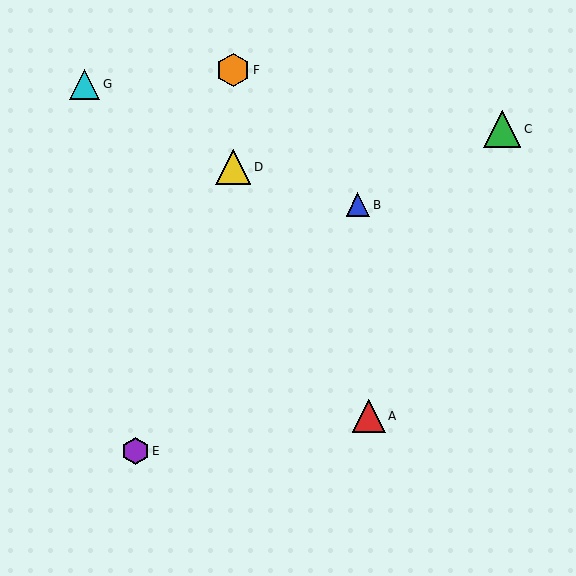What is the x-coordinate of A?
Object A is at x≈369.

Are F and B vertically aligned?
No, F is at x≈233 and B is at x≈358.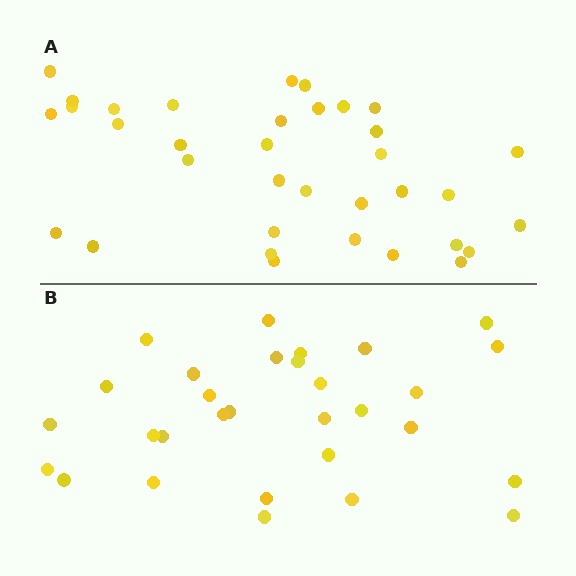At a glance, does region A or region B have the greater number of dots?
Region A (the top region) has more dots.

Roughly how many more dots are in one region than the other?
Region A has about 5 more dots than region B.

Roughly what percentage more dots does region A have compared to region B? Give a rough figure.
About 15% more.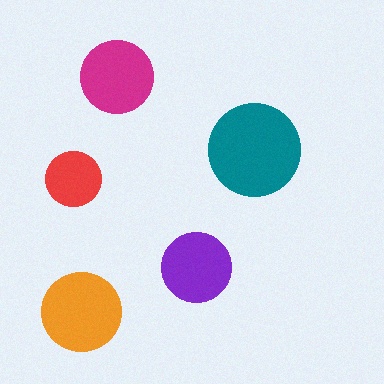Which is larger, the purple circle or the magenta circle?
The magenta one.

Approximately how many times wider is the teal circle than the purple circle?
About 1.5 times wider.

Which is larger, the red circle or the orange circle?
The orange one.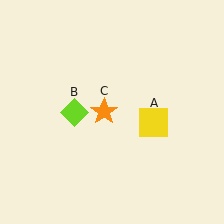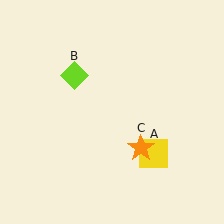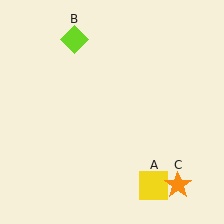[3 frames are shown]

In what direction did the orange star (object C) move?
The orange star (object C) moved down and to the right.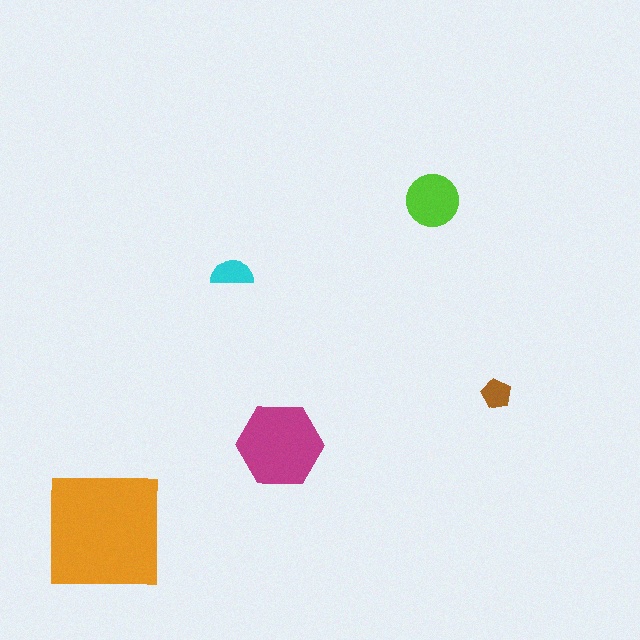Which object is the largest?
The orange square.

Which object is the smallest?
The brown pentagon.